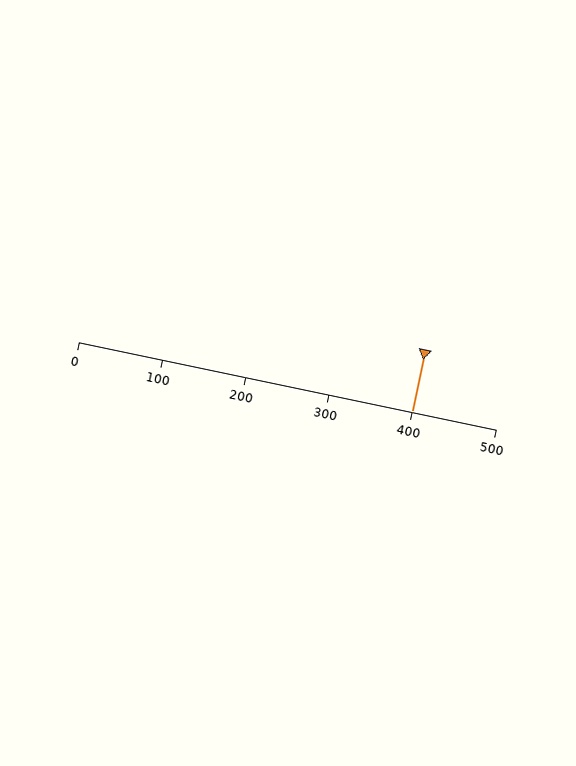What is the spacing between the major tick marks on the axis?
The major ticks are spaced 100 apart.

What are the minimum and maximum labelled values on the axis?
The axis runs from 0 to 500.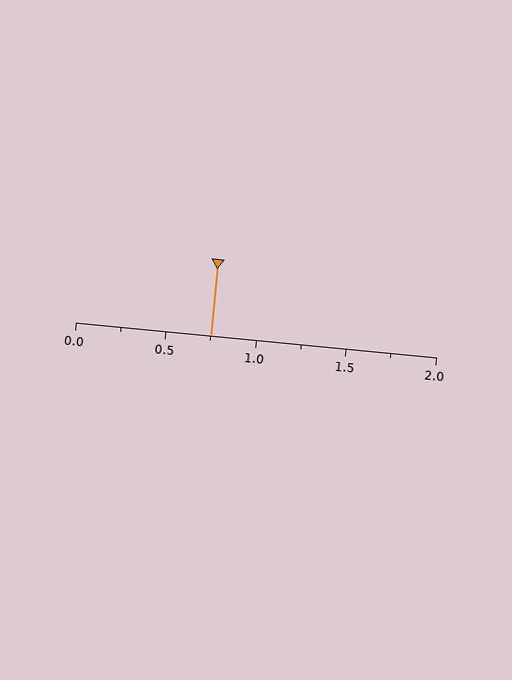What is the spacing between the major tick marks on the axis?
The major ticks are spaced 0.5 apart.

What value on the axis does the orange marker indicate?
The marker indicates approximately 0.75.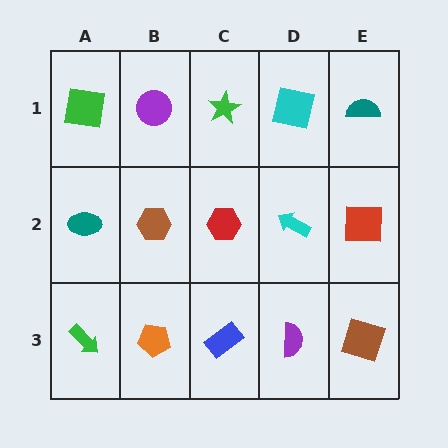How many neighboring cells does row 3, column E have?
2.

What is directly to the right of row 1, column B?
A green star.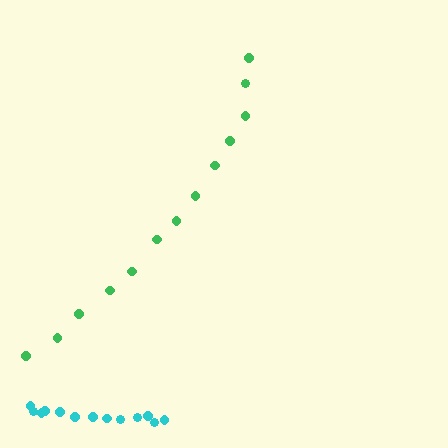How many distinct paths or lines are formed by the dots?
There are 2 distinct paths.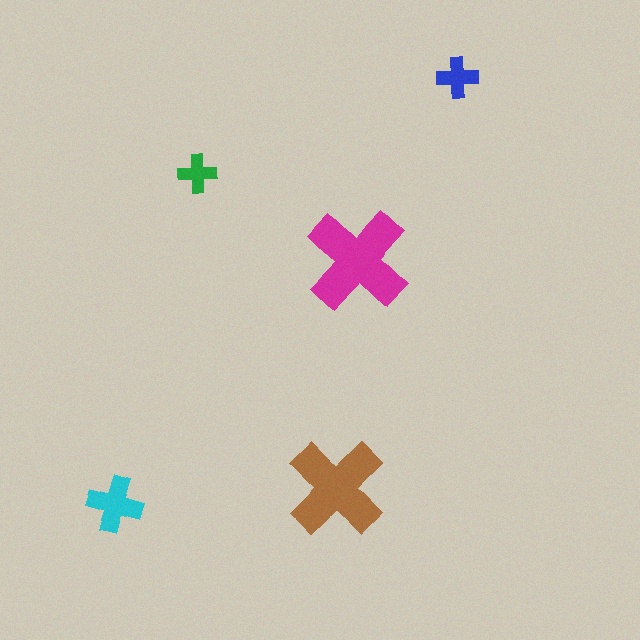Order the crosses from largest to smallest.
the magenta one, the brown one, the cyan one, the blue one, the green one.